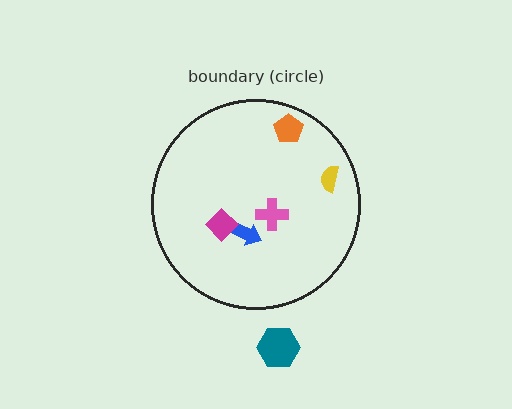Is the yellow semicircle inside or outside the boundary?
Inside.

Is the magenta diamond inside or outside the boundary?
Inside.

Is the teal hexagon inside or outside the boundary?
Outside.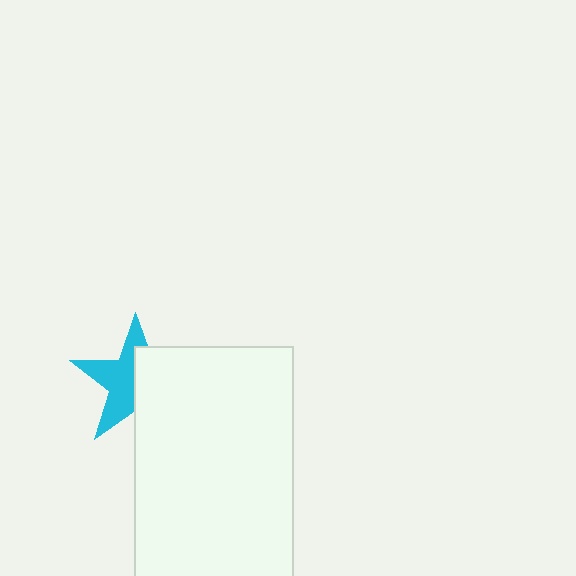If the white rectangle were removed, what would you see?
You would see the complete cyan star.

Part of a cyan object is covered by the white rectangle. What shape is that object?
It is a star.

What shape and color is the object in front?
The object in front is a white rectangle.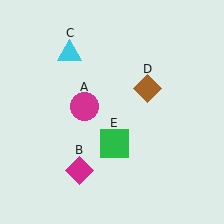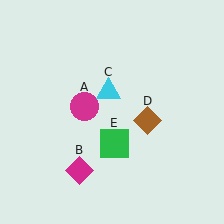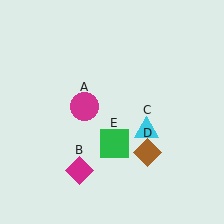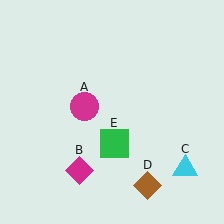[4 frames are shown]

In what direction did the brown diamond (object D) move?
The brown diamond (object D) moved down.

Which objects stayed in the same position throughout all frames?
Magenta circle (object A) and magenta diamond (object B) and green square (object E) remained stationary.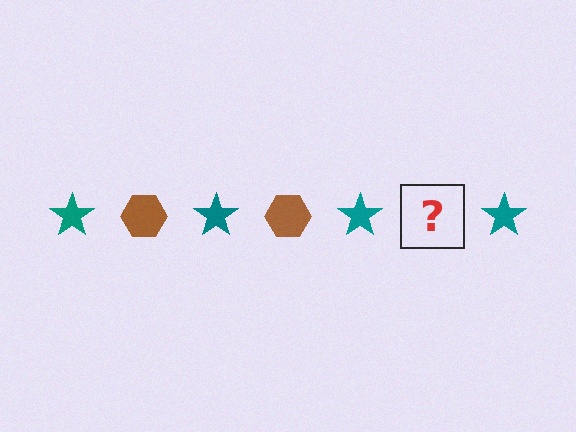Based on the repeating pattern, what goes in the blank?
The blank should be a brown hexagon.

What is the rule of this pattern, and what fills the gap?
The rule is that the pattern alternates between teal star and brown hexagon. The gap should be filled with a brown hexagon.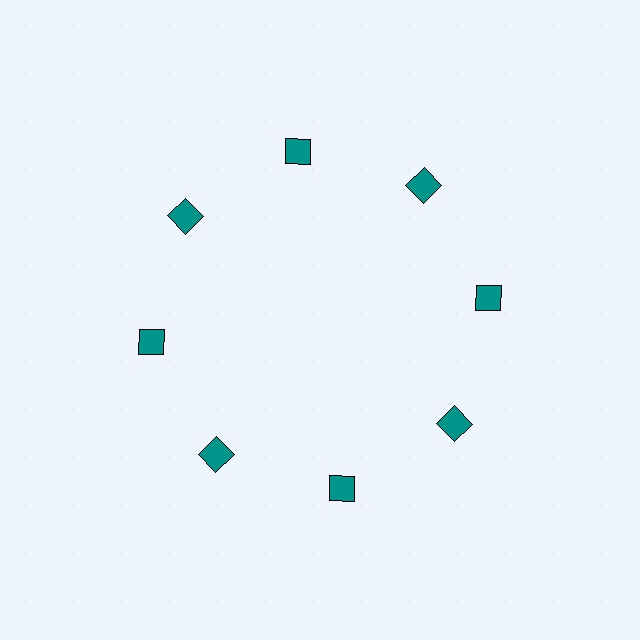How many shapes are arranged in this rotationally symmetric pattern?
There are 8 shapes, arranged in 8 groups of 1.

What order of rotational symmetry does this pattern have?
This pattern has 8-fold rotational symmetry.